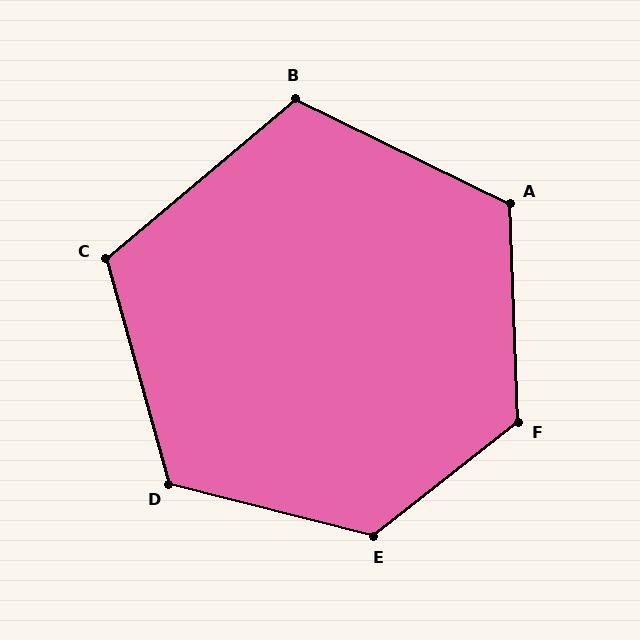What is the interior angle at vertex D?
Approximately 120 degrees (obtuse).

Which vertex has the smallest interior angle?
B, at approximately 114 degrees.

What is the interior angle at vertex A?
Approximately 118 degrees (obtuse).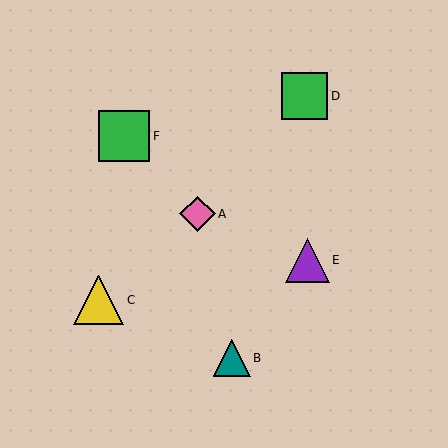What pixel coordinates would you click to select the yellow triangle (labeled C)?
Click at (99, 300) to select the yellow triangle C.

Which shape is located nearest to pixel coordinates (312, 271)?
The purple triangle (labeled E) at (307, 260) is nearest to that location.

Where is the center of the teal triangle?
The center of the teal triangle is at (232, 358).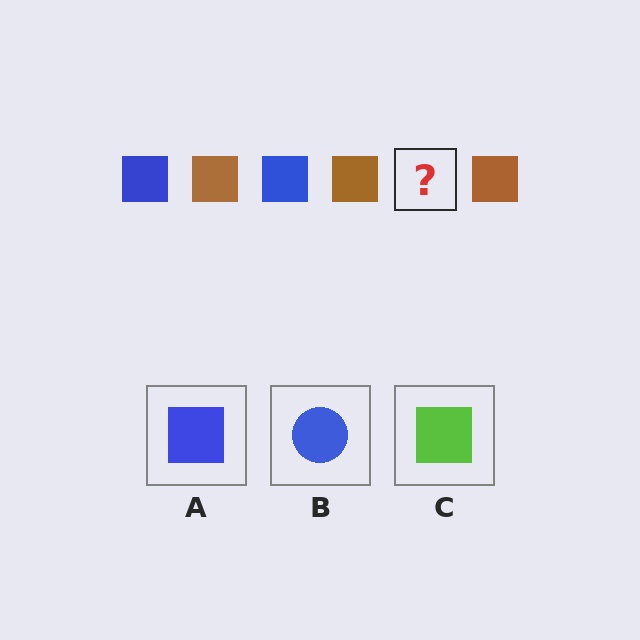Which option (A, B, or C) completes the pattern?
A.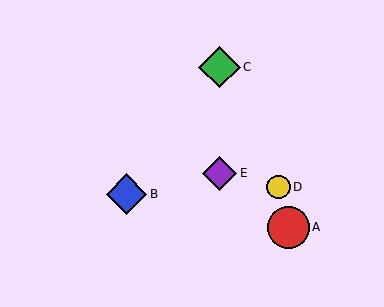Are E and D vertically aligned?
No, E is at x≈219 and D is at x≈278.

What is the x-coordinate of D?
Object D is at x≈278.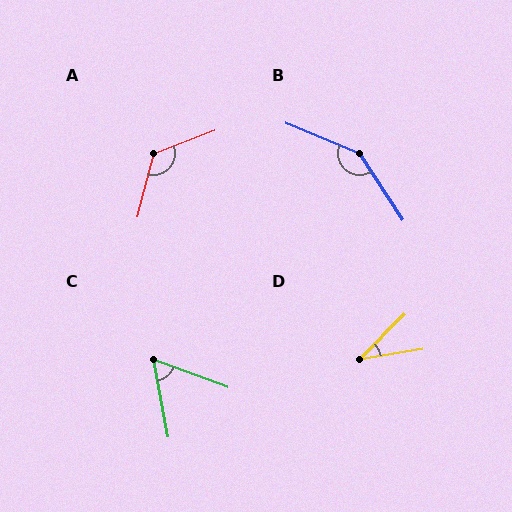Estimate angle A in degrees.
Approximately 126 degrees.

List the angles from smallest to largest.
D (36°), C (59°), A (126°), B (146°).